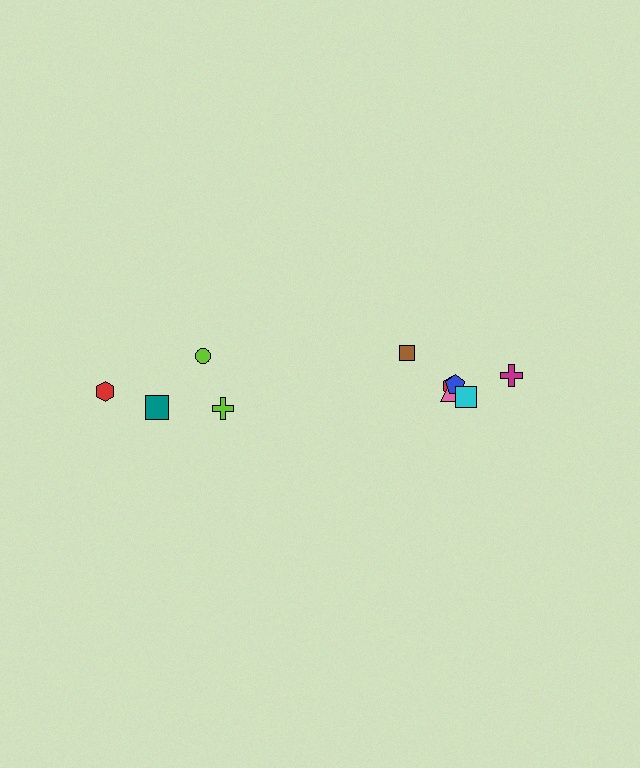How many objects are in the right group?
There are 6 objects.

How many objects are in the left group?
There are 4 objects.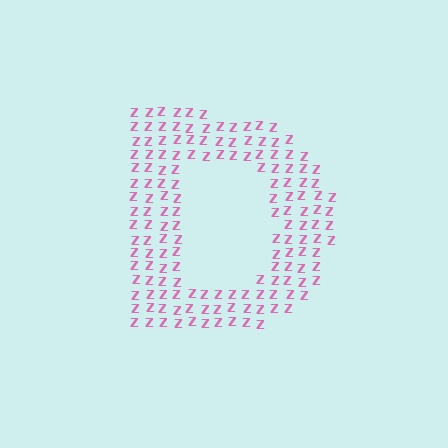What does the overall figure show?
The overall figure shows the letter D.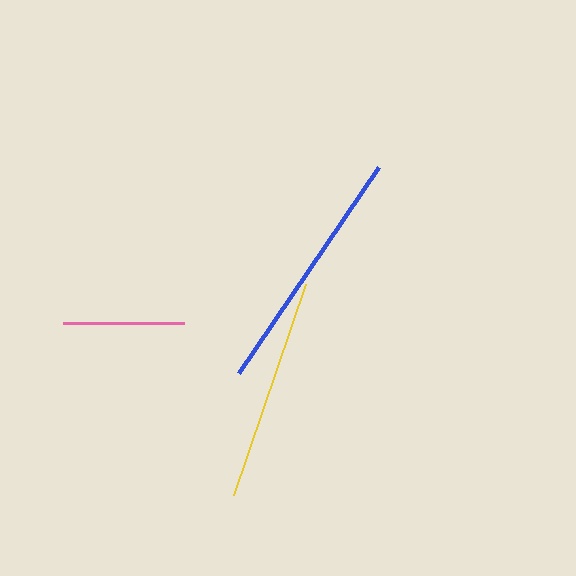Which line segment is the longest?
The blue line is the longest at approximately 249 pixels.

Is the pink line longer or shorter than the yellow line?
The yellow line is longer than the pink line.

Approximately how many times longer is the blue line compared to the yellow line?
The blue line is approximately 1.1 times the length of the yellow line.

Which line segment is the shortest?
The pink line is the shortest at approximately 120 pixels.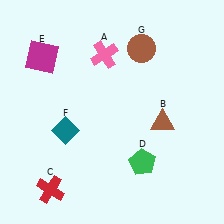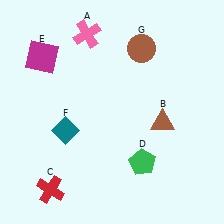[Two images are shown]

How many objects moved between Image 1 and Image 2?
1 object moved between the two images.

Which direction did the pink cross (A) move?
The pink cross (A) moved up.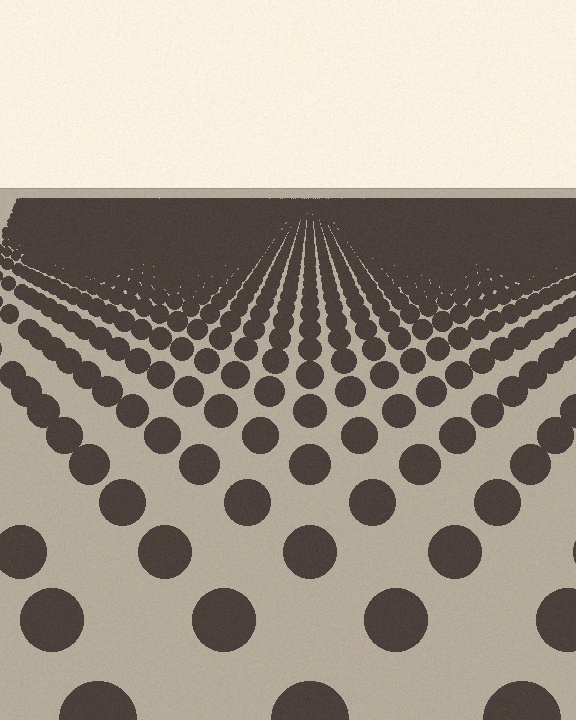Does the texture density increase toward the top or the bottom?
Density increases toward the top.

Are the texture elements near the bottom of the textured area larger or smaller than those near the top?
Larger. Near the bottom, elements are closer to the viewer and appear at a bigger on-screen size.